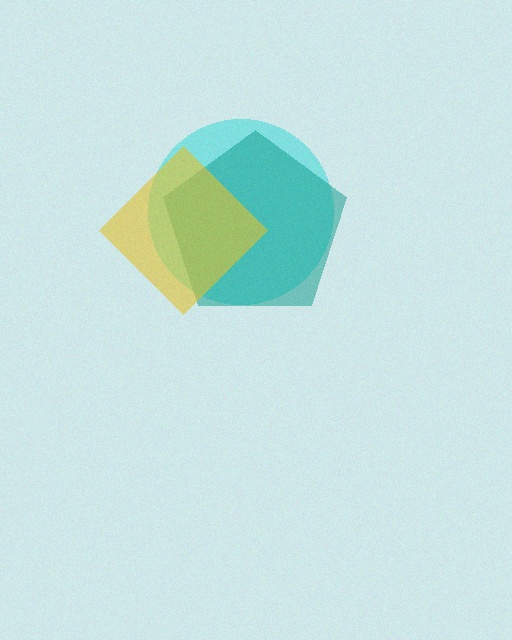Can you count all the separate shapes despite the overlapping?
Yes, there are 3 separate shapes.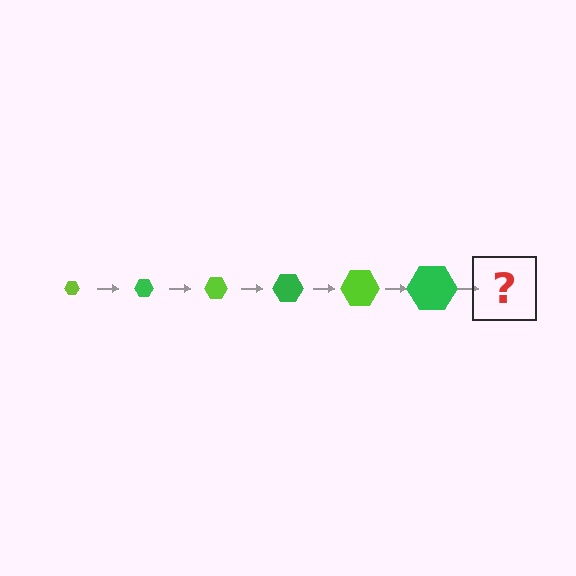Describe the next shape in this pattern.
It should be a lime hexagon, larger than the previous one.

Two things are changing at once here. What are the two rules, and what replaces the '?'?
The two rules are that the hexagon grows larger each step and the color cycles through lime and green. The '?' should be a lime hexagon, larger than the previous one.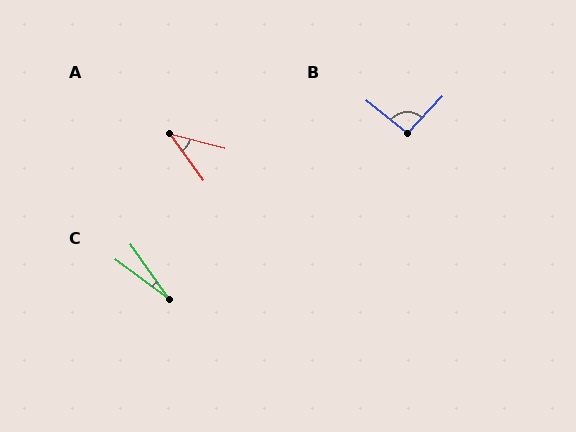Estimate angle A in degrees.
Approximately 40 degrees.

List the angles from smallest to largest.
C (19°), A (40°), B (94°).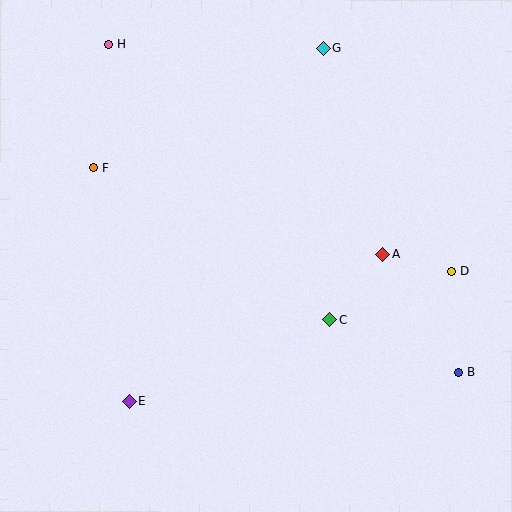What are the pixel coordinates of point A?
Point A is at (383, 254).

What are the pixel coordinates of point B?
Point B is at (459, 372).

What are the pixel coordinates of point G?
Point G is at (323, 48).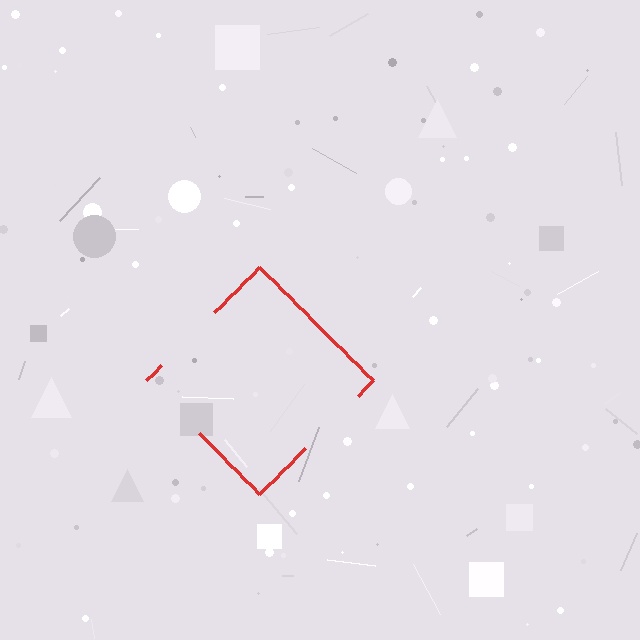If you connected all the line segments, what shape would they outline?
They would outline a diamond.